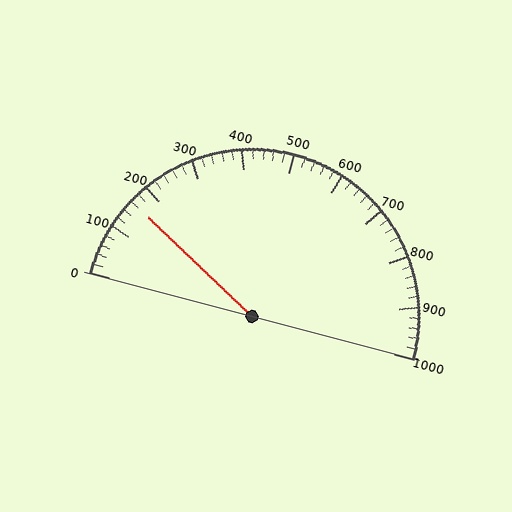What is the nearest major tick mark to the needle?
The nearest major tick mark is 200.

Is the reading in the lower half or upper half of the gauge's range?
The reading is in the lower half of the range (0 to 1000).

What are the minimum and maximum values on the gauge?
The gauge ranges from 0 to 1000.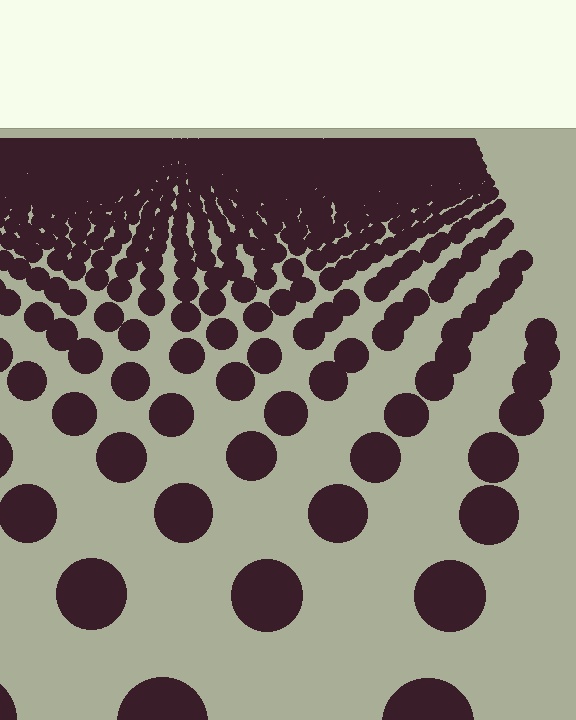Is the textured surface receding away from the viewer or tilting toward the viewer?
The surface is receding away from the viewer. Texture elements get smaller and denser toward the top.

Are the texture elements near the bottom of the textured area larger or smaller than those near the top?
Larger. Near the bottom, elements are closer to the viewer and appear at a bigger on-screen size.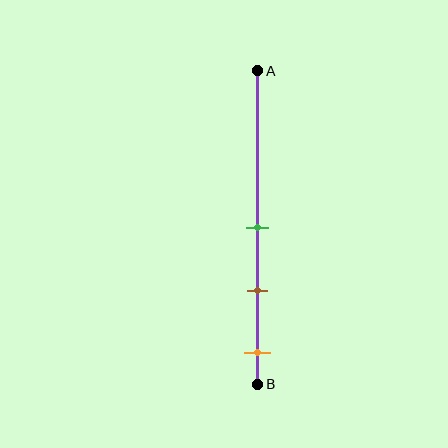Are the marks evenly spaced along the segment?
Yes, the marks are approximately evenly spaced.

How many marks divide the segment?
There are 3 marks dividing the segment.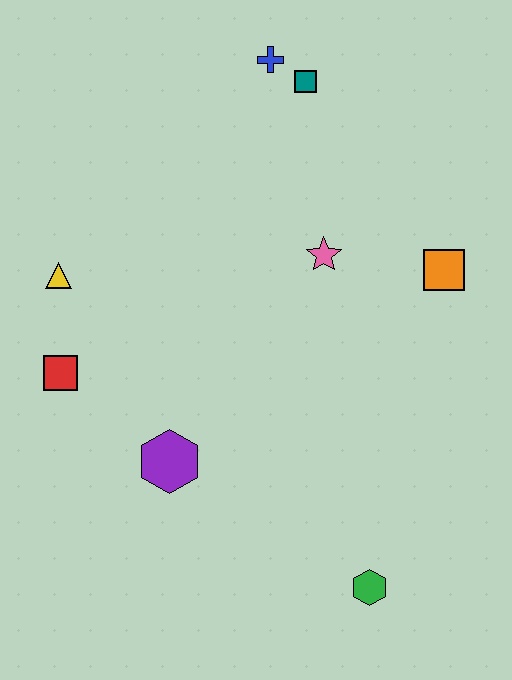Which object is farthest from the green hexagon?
The blue cross is farthest from the green hexagon.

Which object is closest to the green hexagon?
The purple hexagon is closest to the green hexagon.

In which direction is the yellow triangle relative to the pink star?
The yellow triangle is to the left of the pink star.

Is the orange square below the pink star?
Yes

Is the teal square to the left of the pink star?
Yes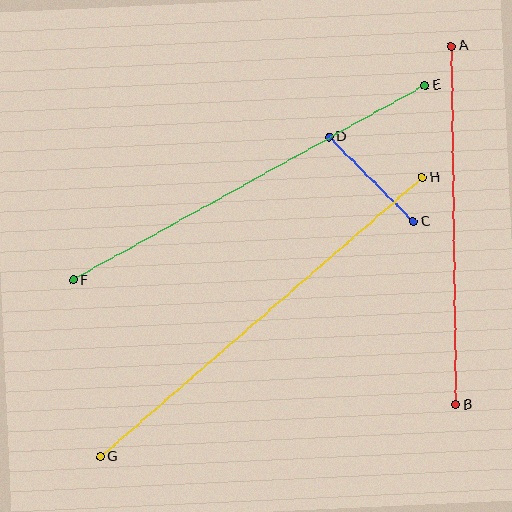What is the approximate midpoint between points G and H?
The midpoint is at approximately (261, 317) pixels.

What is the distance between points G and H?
The distance is approximately 427 pixels.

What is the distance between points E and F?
The distance is approximately 402 pixels.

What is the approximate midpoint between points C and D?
The midpoint is at approximately (371, 179) pixels.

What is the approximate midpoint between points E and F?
The midpoint is at approximately (249, 183) pixels.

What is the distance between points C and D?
The distance is approximately 120 pixels.